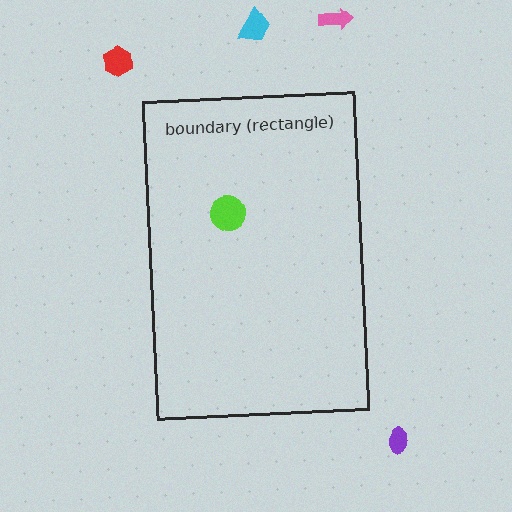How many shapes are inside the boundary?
1 inside, 4 outside.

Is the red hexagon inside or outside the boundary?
Outside.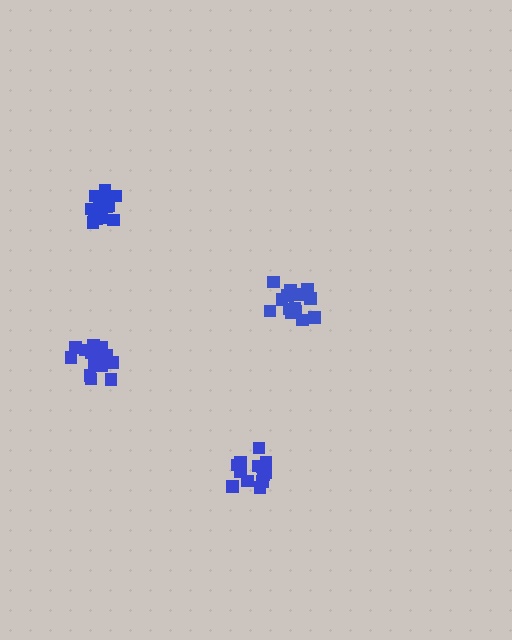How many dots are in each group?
Group 1: 18 dots, Group 2: 18 dots, Group 3: 16 dots, Group 4: 13 dots (65 total).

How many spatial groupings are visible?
There are 4 spatial groupings.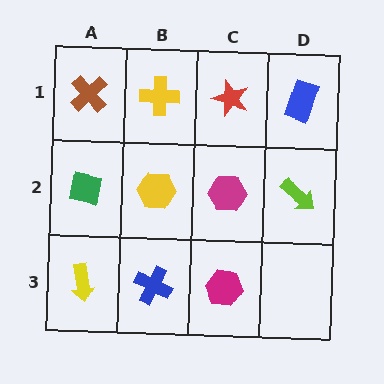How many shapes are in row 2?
4 shapes.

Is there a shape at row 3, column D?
No, that cell is empty.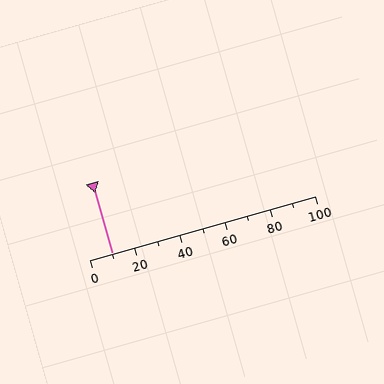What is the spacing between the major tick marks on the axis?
The major ticks are spaced 20 apart.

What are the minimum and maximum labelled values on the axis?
The axis runs from 0 to 100.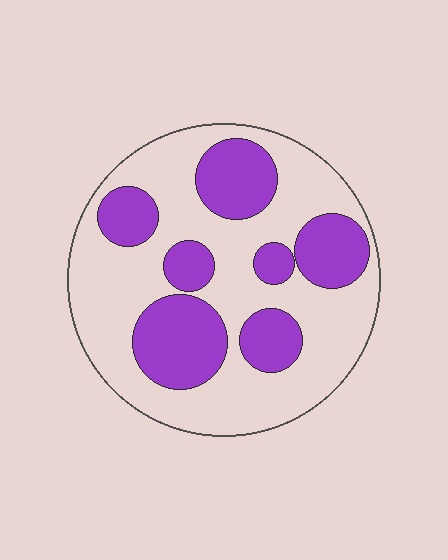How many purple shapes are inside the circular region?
7.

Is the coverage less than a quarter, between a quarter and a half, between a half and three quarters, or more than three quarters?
Between a quarter and a half.